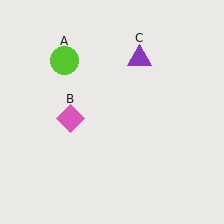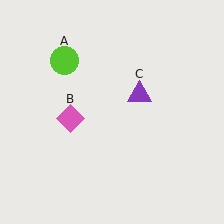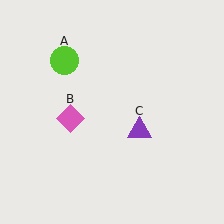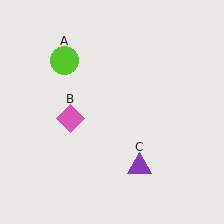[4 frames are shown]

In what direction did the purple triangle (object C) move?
The purple triangle (object C) moved down.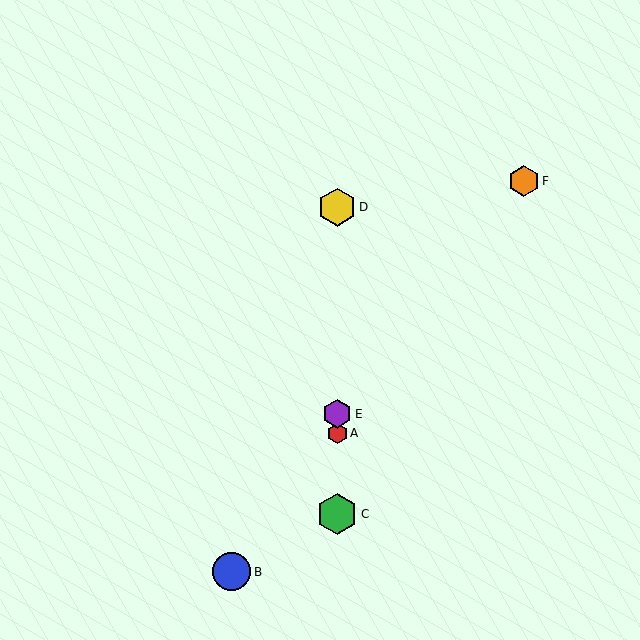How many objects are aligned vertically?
4 objects (A, C, D, E) are aligned vertically.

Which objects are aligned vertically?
Objects A, C, D, E are aligned vertically.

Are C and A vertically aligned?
Yes, both are at x≈337.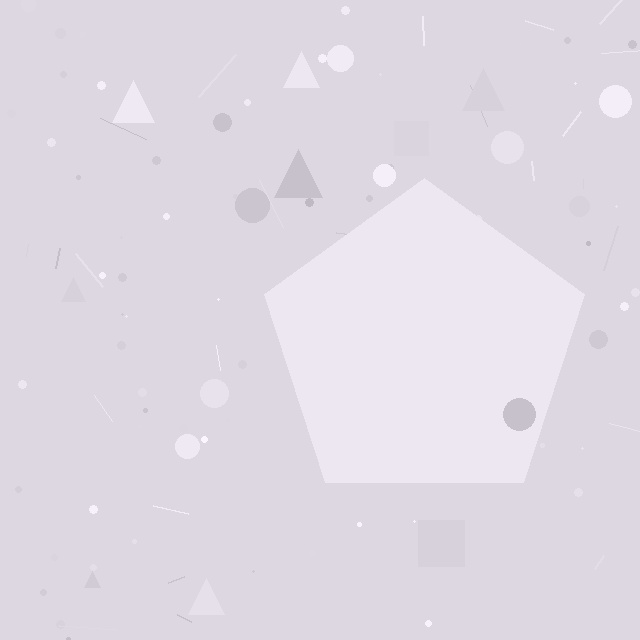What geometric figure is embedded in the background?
A pentagon is embedded in the background.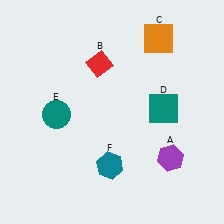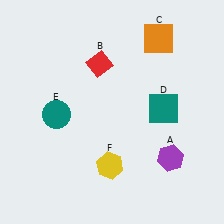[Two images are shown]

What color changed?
The hexagon (F) changed from teal in Image 1 to yellow in Image 2.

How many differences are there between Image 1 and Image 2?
There is 1 difference between the two images.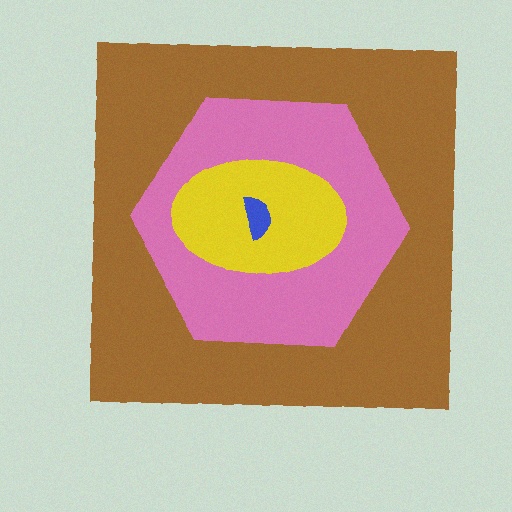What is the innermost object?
The blue semicircle.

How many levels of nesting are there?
4.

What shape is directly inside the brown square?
The pink hexagon.